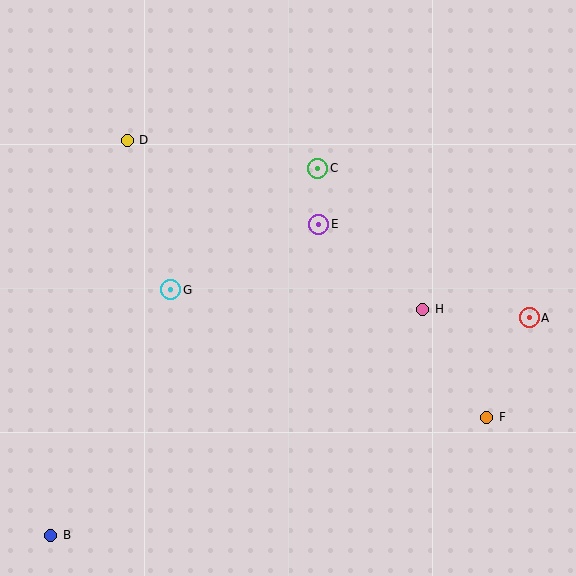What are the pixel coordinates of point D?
Point D is at (127, 141).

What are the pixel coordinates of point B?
Point B is at (51, 535).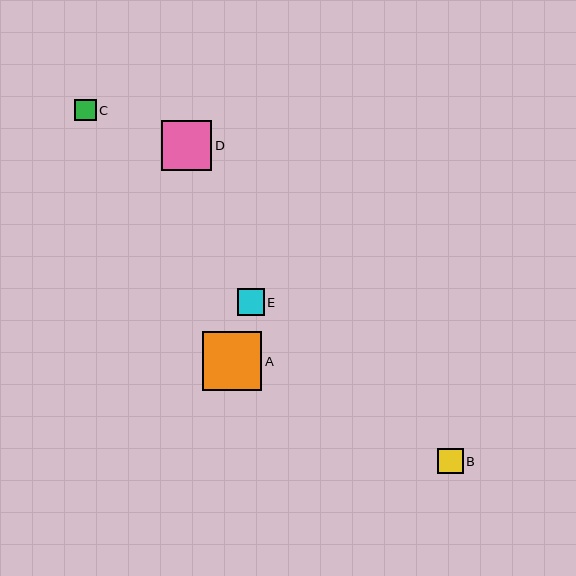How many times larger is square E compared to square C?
Square E is approximately 1.3 times the size of square C.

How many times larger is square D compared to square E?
Square D is approximately 1.9 times the size of square E.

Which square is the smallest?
Square C is the smallest with a size of approximately 22 pixels.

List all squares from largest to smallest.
From largest to smallest: A, D, E, B, C.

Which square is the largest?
Square A is the largest with a size of approximately 59 pixels.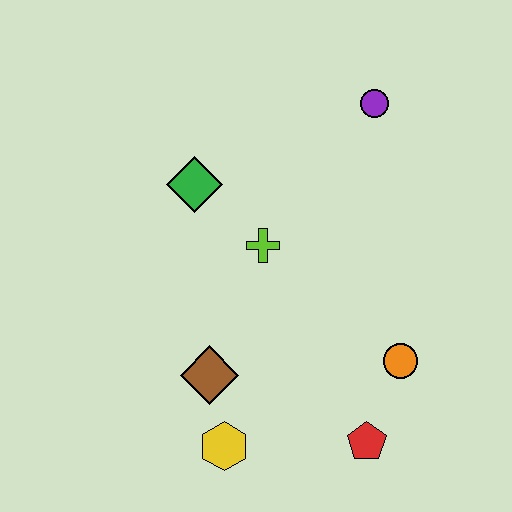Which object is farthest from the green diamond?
The red pentagon is farthest from the green diamond.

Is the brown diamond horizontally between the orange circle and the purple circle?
No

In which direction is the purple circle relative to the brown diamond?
The purple circle is above the brown diamond.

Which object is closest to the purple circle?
The lime cross is closest to the purple circle.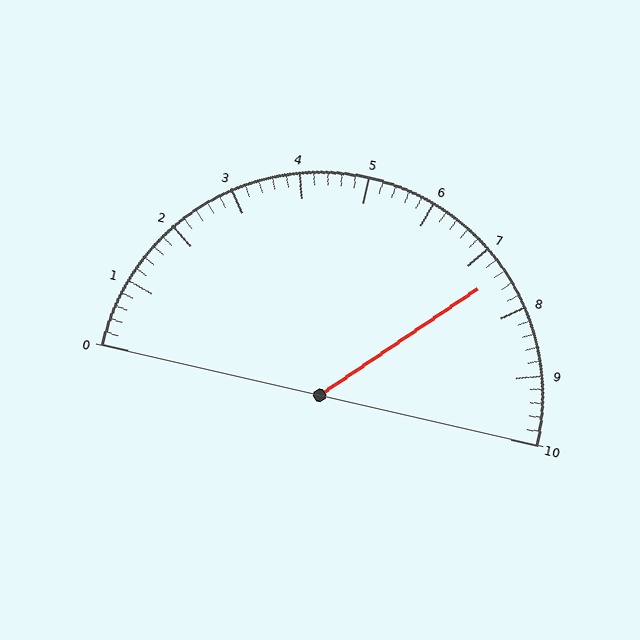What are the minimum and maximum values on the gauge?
The gauge ranges from 0 to 10.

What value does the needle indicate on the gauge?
The needle indicates approximately 7.4.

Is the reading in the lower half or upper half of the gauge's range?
The reading is in the upper half of the range (0 to 10).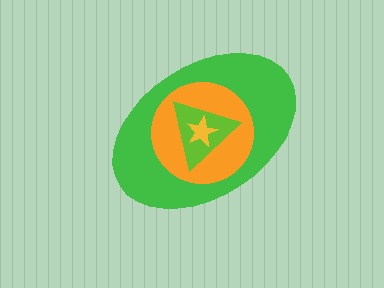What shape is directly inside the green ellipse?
The orange circle.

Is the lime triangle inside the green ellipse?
Yes.